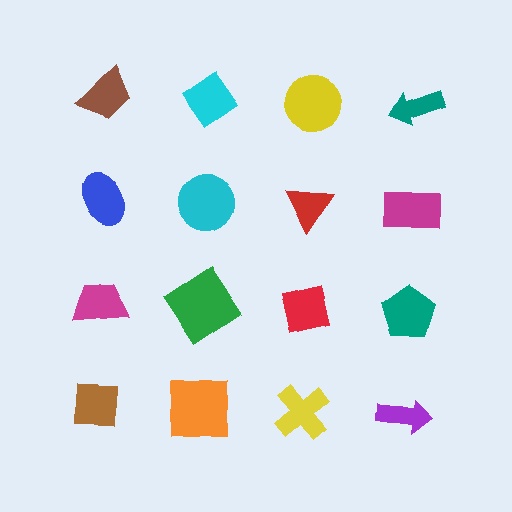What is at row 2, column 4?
A magenta rectangle.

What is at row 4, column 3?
A yellow cross.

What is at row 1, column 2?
A cyan diamond.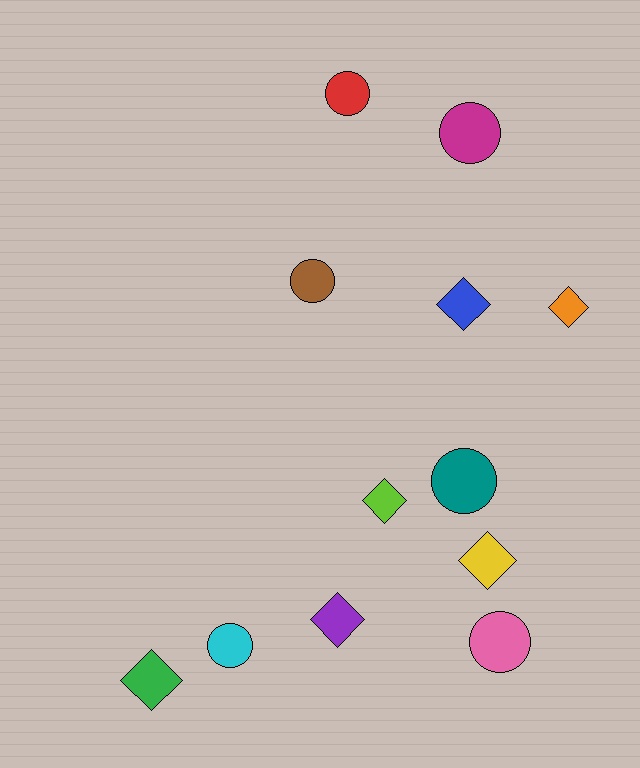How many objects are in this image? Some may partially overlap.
There are 12 objects.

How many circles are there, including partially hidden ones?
There are 6 circles.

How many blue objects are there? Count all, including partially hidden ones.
There is 1 blue object.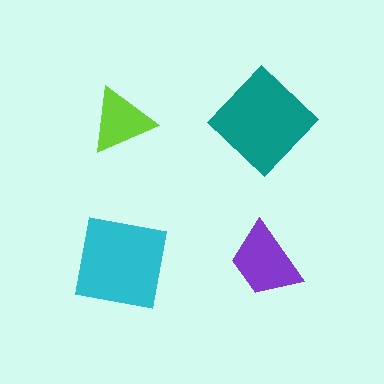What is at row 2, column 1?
A cyan square.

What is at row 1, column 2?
A teal diamond.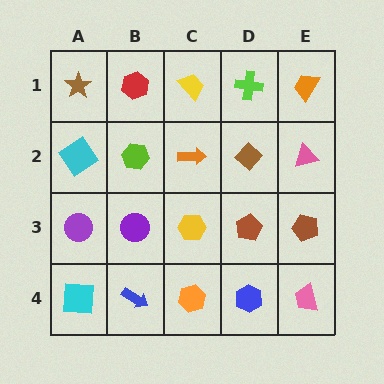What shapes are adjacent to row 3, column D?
A brown diamond (row 2, column D), a blue hexagon (row 4, column D), a yellow hexagon (row 3, column C), a brown pentagon (row 3, column E).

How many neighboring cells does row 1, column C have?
3.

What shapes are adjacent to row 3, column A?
A cyan diamond (row 2, column A), a cyan square (row 4, column A), a purple circle (row 3, column B).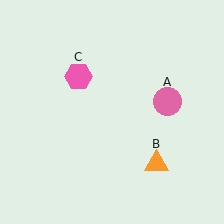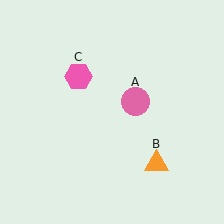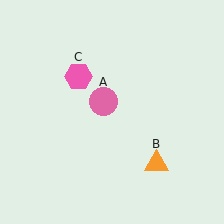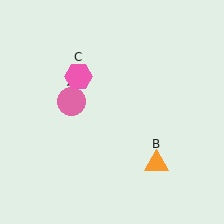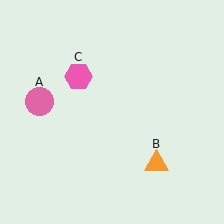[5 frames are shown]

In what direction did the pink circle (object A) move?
The pink circle (object A) moved left.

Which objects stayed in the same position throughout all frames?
Orange triangle (object B) and pink hexagon (object C) remained stationary.